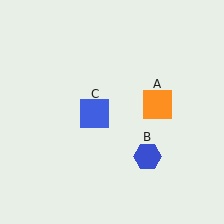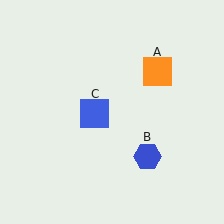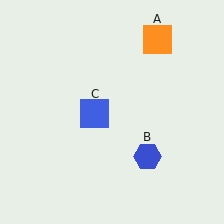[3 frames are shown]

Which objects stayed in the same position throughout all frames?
Blue hexagon (object B) and blue square (object C) remained stationary.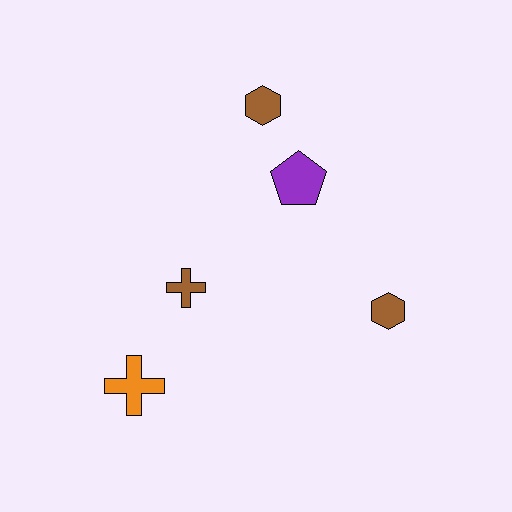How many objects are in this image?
There are 5 objects.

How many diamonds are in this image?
There are no diamonds.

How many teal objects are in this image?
There are no teal objects.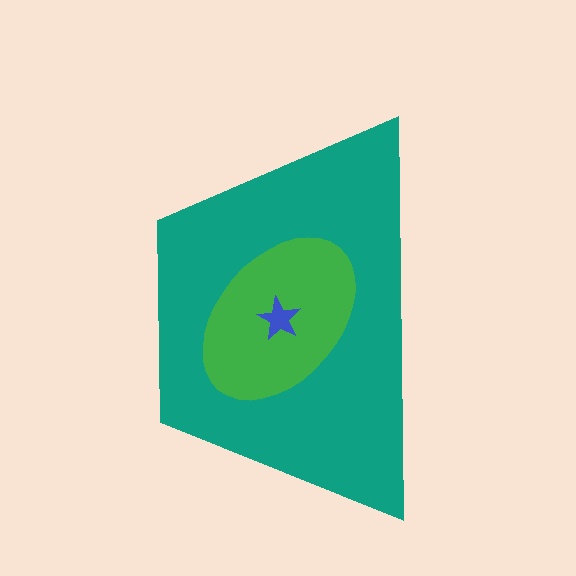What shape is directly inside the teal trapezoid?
The green ellipse.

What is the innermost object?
The blue star.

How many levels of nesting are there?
3.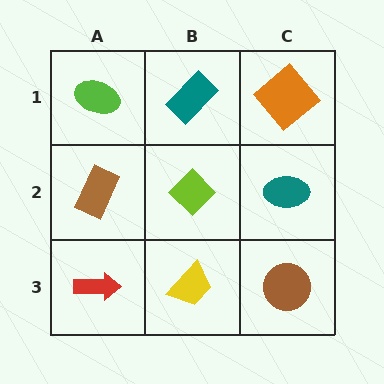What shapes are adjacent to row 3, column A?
A brown rectangle (row 2, column A), a yellow trapezoid (row 3, column B).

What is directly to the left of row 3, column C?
A yellow trapezoid.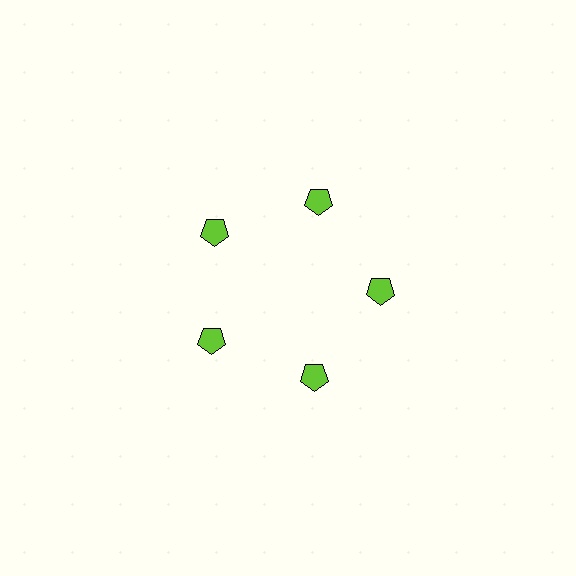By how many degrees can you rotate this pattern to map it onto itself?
The pattern maps onto itself every 72 degrees of rotation.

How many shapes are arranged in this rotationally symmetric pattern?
There are 5 shapes, arranged in 5 groups of 1.